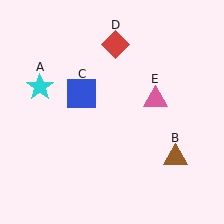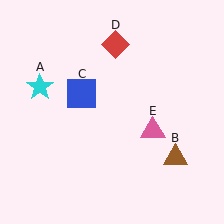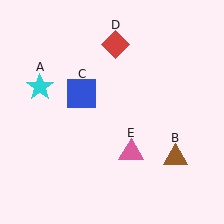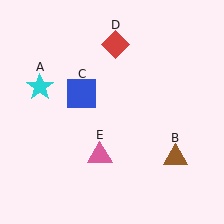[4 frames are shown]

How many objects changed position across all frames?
1 object changed position: pink triangle (object E).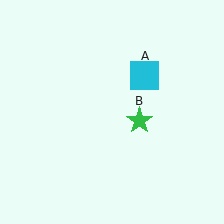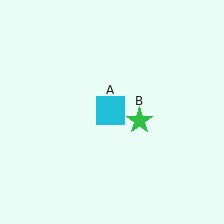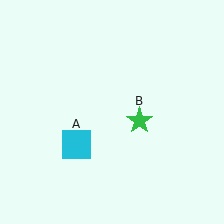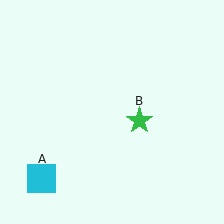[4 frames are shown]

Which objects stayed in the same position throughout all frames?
Green star (object B) remained stationary.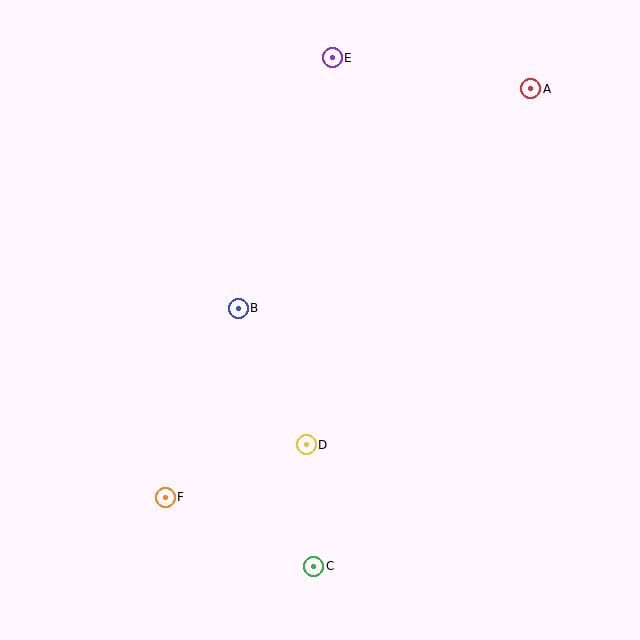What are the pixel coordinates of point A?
Point A is at (531, 89).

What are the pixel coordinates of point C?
Point C is at (314, 566).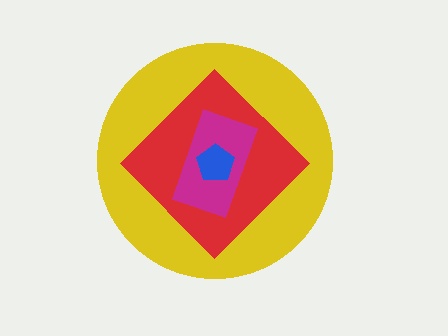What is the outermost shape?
The yellow circle.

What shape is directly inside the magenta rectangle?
The blue pentagon.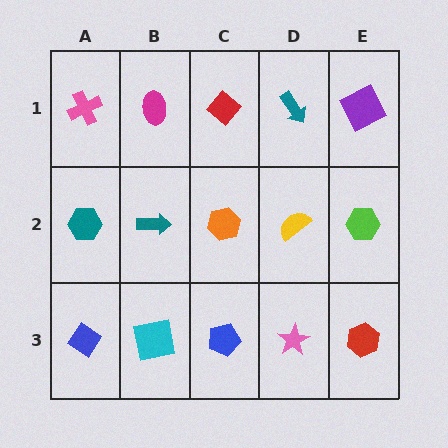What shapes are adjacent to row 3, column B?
A teal arrow (row 2, column B), a blue diamond (row 3, column A), a blue pentagon (row 3, column C).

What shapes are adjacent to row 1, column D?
A yellow semicircle (row 2, column D), a red diamond (row 1, column C), a purple square (row 1, column E).